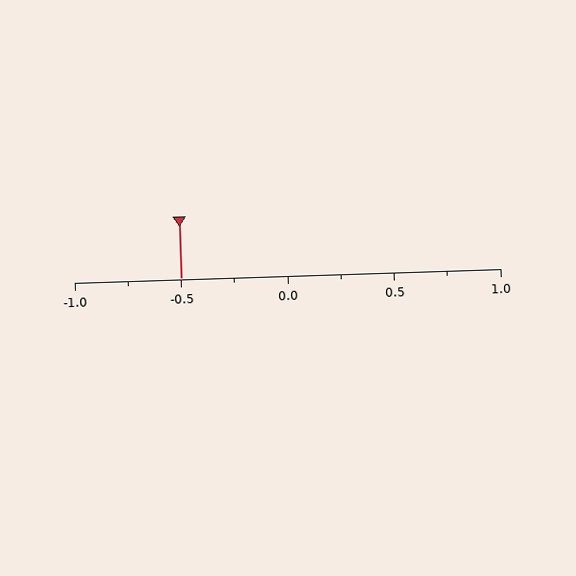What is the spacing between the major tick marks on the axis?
The major ticks are spaced 0.5 apart.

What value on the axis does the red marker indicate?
The marker indicates approximately -0.5.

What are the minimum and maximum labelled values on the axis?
The axis runs from -1.0 to 1.0.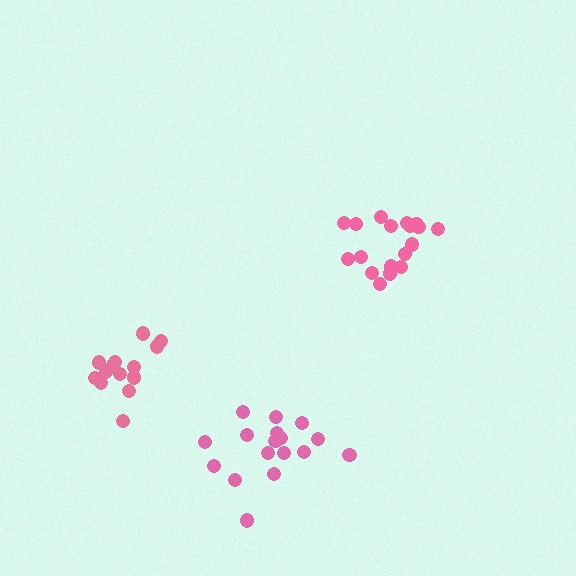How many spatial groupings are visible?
There are 3 spatial groupings.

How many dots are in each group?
Group 1: 18 dots, Group 2: 17 dots, Group 3: 14 dots (49 total).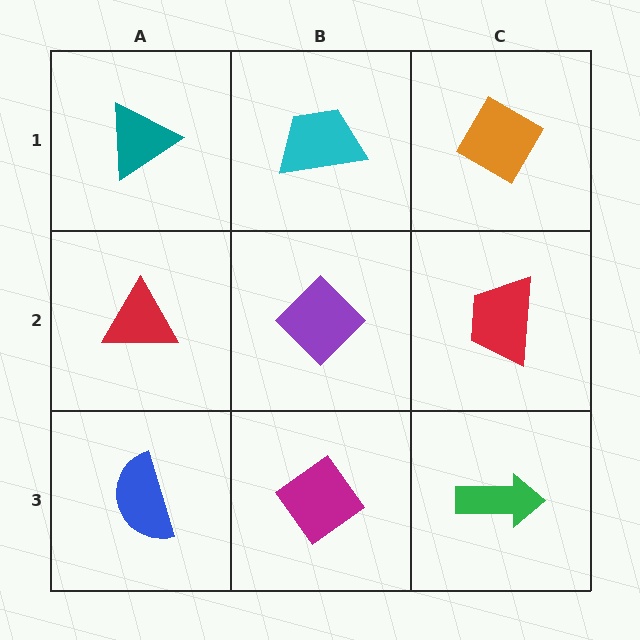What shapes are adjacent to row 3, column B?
A purple diamond (row 2, column B), a blue semicircle (row 3, column A), a green arrow (row 3, column C).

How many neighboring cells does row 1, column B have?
3.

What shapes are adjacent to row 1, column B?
A purple diamond (row 2, column B), a teal triangle (row 1, column A), an orange diamond (row 1, column C).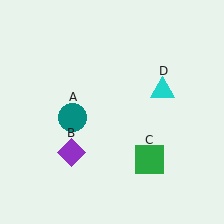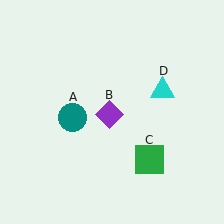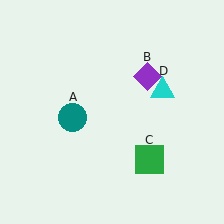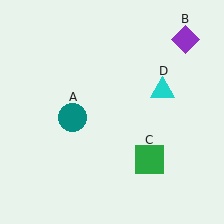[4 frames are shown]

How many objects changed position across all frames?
1 object changed position: purple diamond (object B).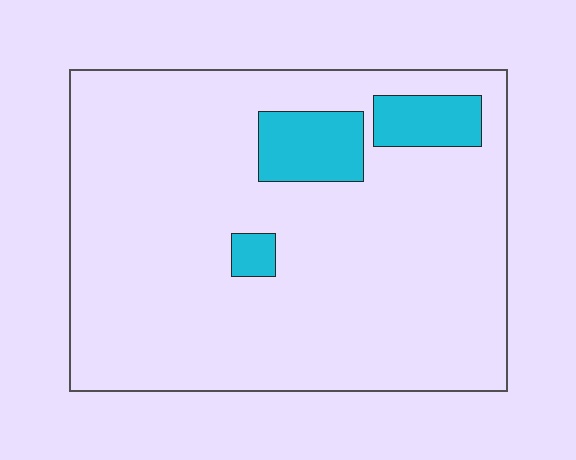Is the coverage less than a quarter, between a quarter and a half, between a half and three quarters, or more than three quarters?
Less than a quarter.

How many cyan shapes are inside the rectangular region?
3.